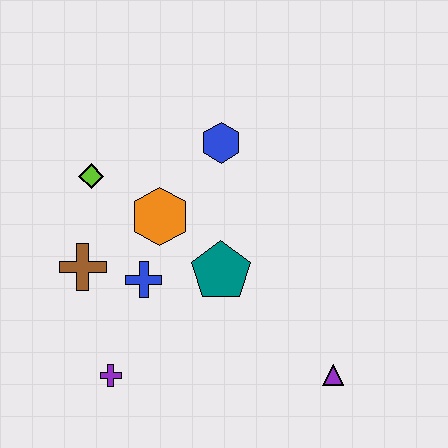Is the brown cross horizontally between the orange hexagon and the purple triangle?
No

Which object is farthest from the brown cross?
The purple triangle is farthest from the brown cross.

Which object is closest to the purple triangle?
The teal pentagon is closest to the purple triangle.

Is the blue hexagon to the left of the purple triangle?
Yes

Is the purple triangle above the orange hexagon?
No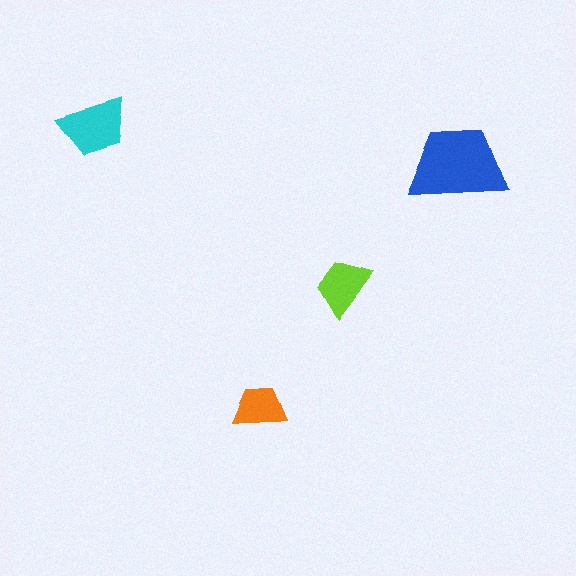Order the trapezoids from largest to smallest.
the blue one, the cyan one, the lime one, the orange one.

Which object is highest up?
The cyan trapezoid is topmost.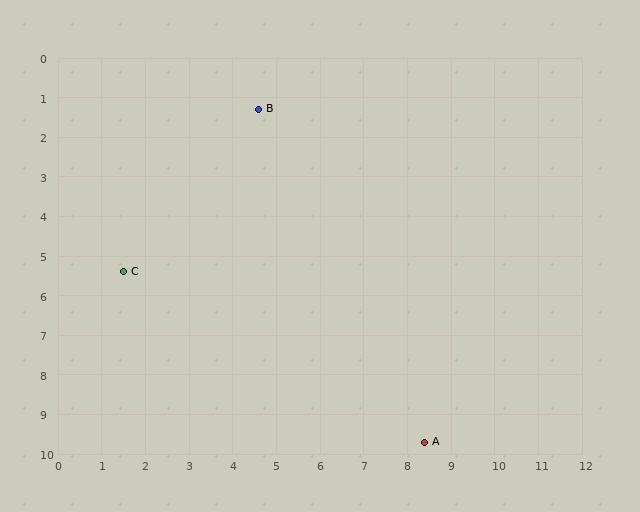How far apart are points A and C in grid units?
Points A and C are about 8.1 grid units apart.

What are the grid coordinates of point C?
Point C is at approximately (1.5, 5.4).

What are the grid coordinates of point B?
Point B is at approximately (4.6, 1.3).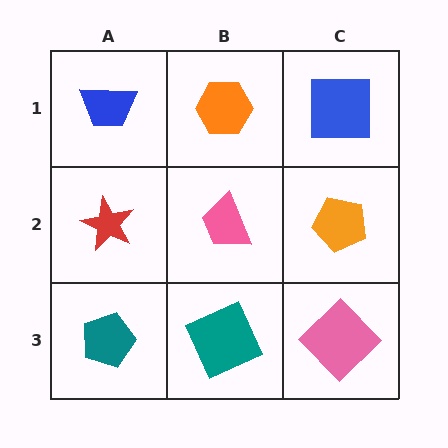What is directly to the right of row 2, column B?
An orange pentagon.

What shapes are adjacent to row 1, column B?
A pink trapezoid (row 2, column B), a blue trapezoid (row 1, column A), a blue square (row 1, column C).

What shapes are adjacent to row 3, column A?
A red star (row 2, column A), a teal square (row 3, column B).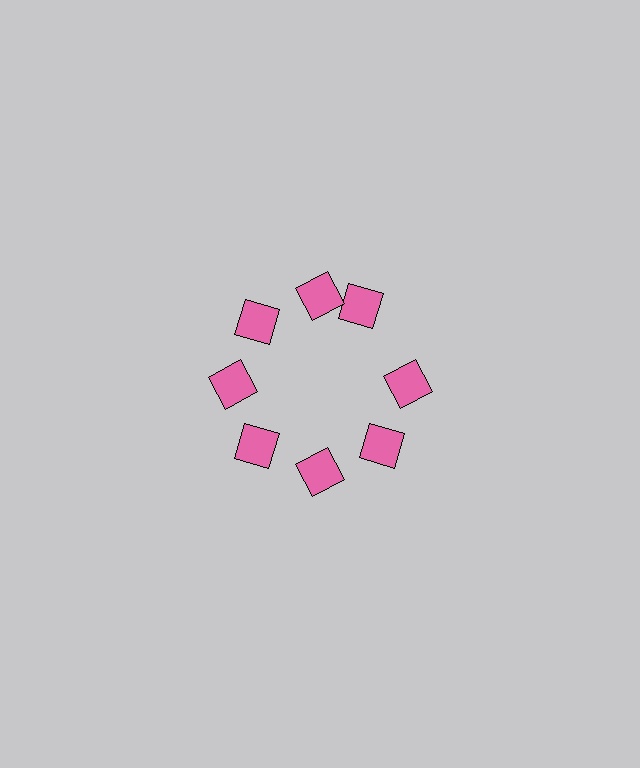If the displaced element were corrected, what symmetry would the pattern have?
It would have 8-fold rotational symmetry — the pattern would map onto itself every 45 degrees.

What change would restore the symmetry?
The symmetry would be restored by rotating it back into even spacing with its neighbors so that all 8 squares sit at equal angles and equal distance from the center.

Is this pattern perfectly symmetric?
No. The 8 pink squares are arranged in a ring, but one element near the 2 o'clock position is rotated out of alignment along the ring, breaking the 8-fold rotational symmetry.